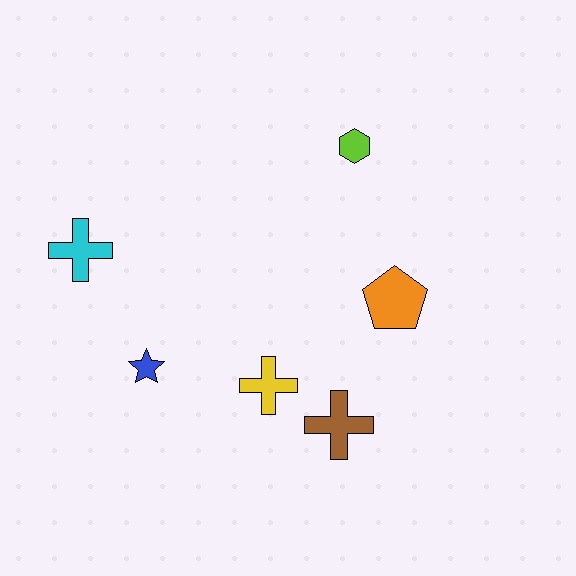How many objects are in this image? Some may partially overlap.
There are 6 objects.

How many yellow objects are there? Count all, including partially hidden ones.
There is 1 yellow object.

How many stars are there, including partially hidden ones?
There is 1 star.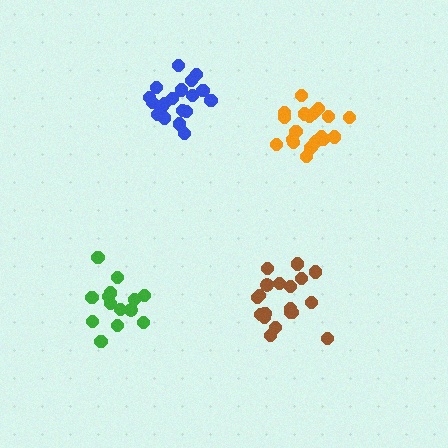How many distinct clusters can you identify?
There are 4 distinct clusters.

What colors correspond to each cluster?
The clusters are colored: blue, green, brown, orange.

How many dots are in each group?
Group 1: 19 dots, Group 2: 14 dots, Group 3: 20 dots, Group 4: 19 dots (72 total).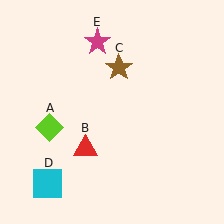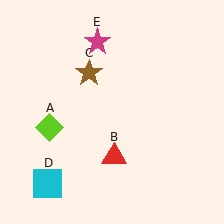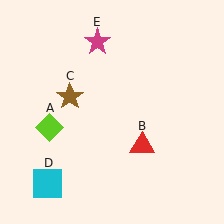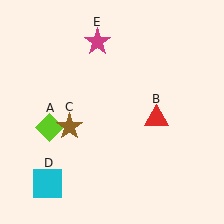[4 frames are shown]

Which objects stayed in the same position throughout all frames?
Lime diamond (object A) and cyan square (object D) and magenta star (object E) remained stationary.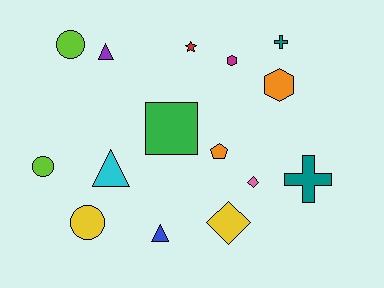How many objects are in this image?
There are 15 objects.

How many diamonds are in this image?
There are 2 diamonds.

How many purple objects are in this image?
There is 1 purple object.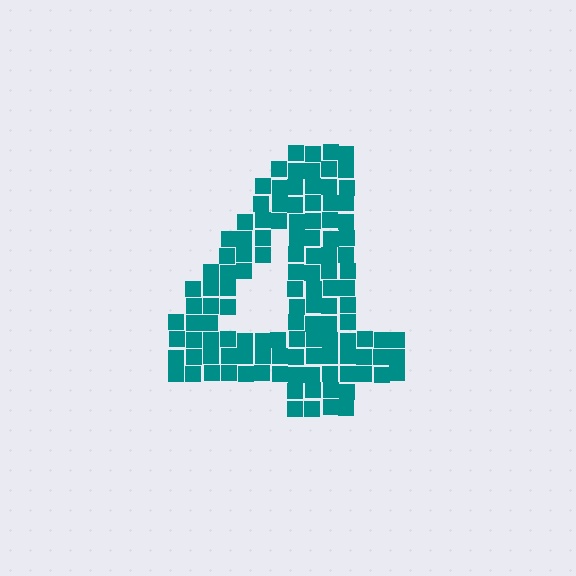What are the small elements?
The small elements are squares.